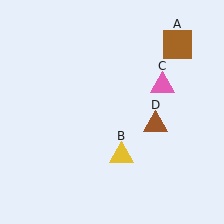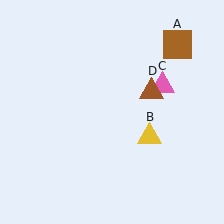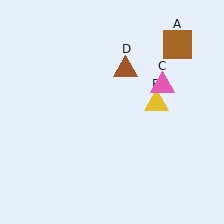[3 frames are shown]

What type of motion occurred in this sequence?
The yellow triangle (object B), brown triangle (object D) rotated counterclockwise around the center of the scene.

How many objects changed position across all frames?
2 objects changed position: yellow triangle (object B), brown triangle (object D).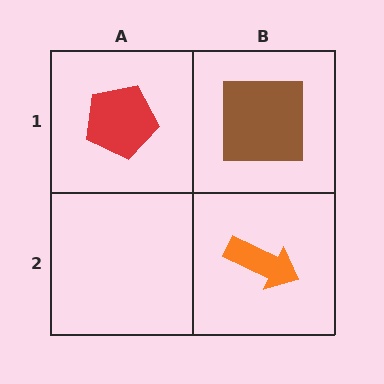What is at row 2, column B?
An orange arrow.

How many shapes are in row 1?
2 shapes.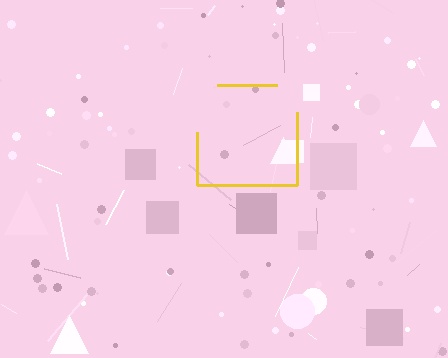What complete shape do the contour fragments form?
The contour fragments form a square.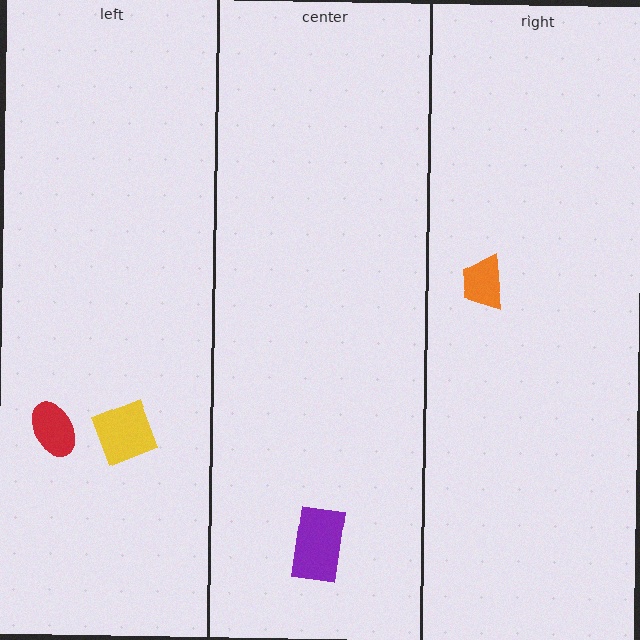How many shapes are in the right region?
1.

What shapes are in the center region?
The purple rectangle.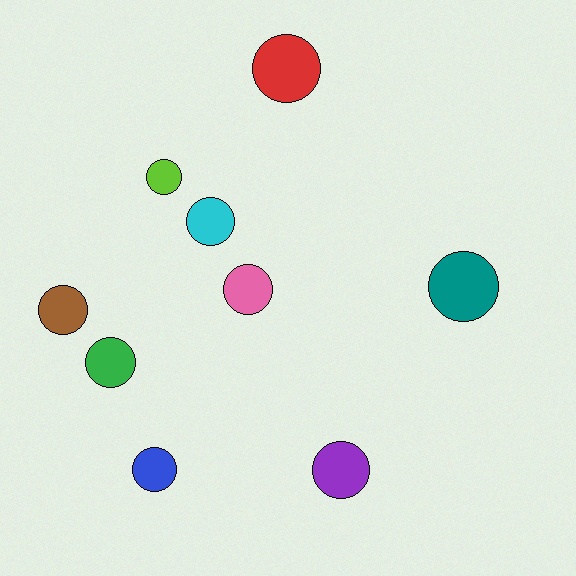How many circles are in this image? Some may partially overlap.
There are 9 circles.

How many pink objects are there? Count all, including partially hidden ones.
There is 1 pink object.